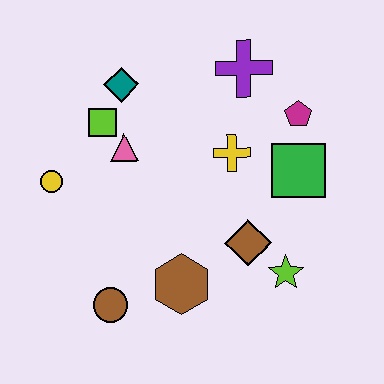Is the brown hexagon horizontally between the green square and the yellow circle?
Yes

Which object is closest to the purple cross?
The magenta pentagon is closest to the purple cross.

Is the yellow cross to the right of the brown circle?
Yes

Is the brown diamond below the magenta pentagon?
Yes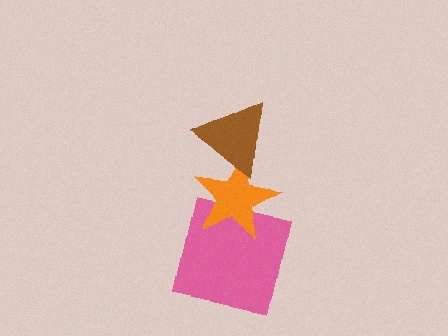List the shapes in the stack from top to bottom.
From top to bottom: the brown triangle, the orange star, the pink square.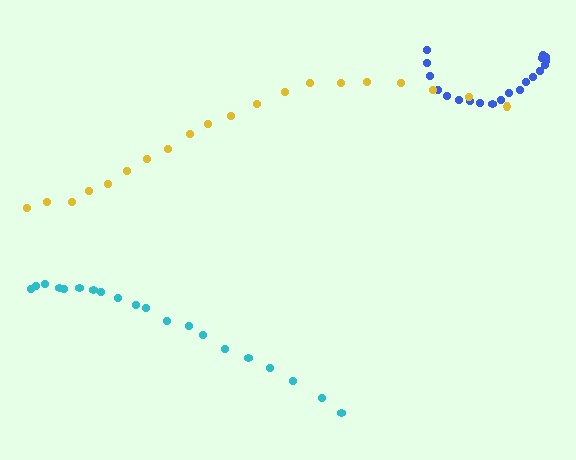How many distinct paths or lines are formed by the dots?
There are 3 distinct paths.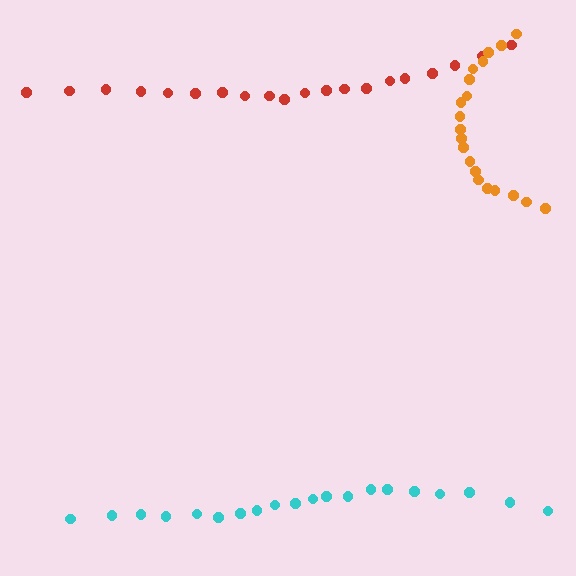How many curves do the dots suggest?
There are 3 distinct paths.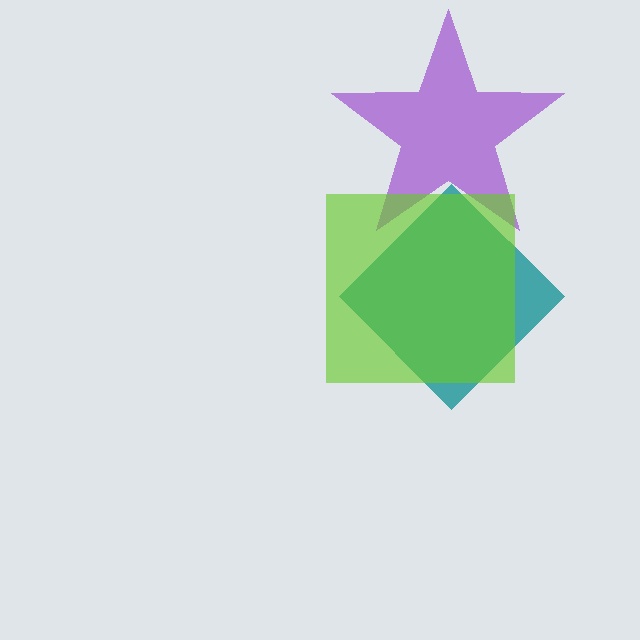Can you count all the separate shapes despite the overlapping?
Yes, there are 3 separate shapes.